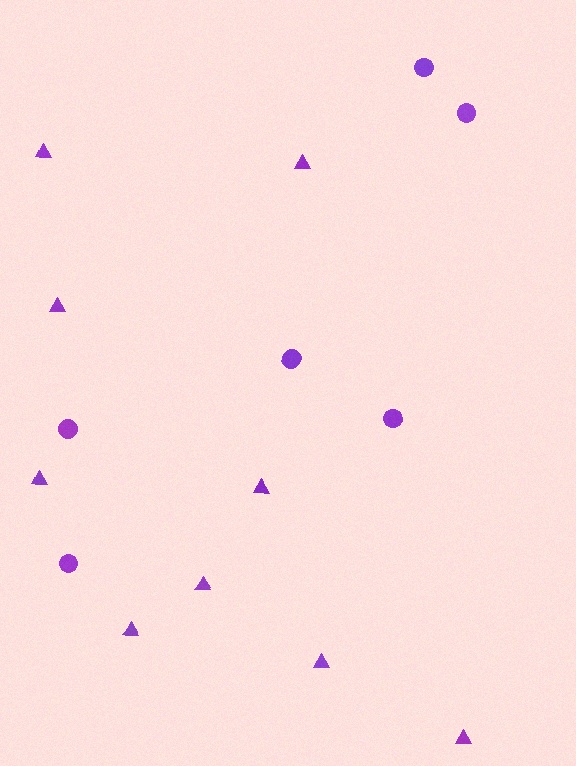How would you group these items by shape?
There are 2 groups: one group of triangles (9) and one group of circles (6).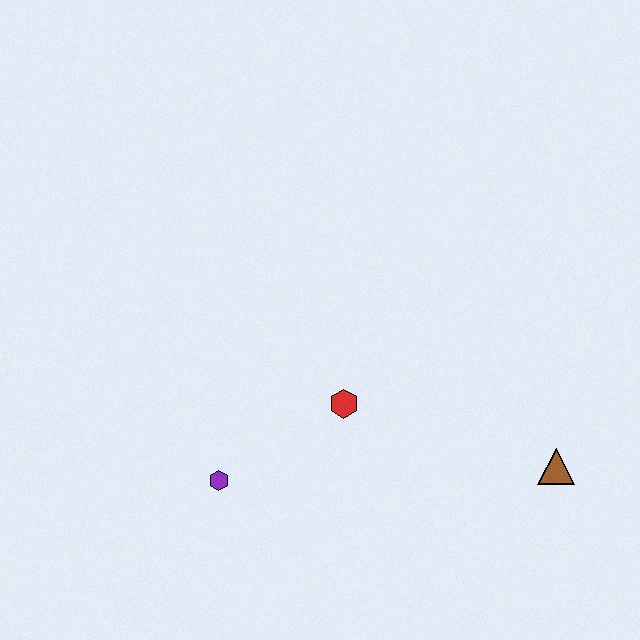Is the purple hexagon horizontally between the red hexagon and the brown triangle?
No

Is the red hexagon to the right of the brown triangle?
No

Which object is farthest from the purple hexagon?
The brown triangle is farthest from the purple hexagon.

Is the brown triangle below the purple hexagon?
No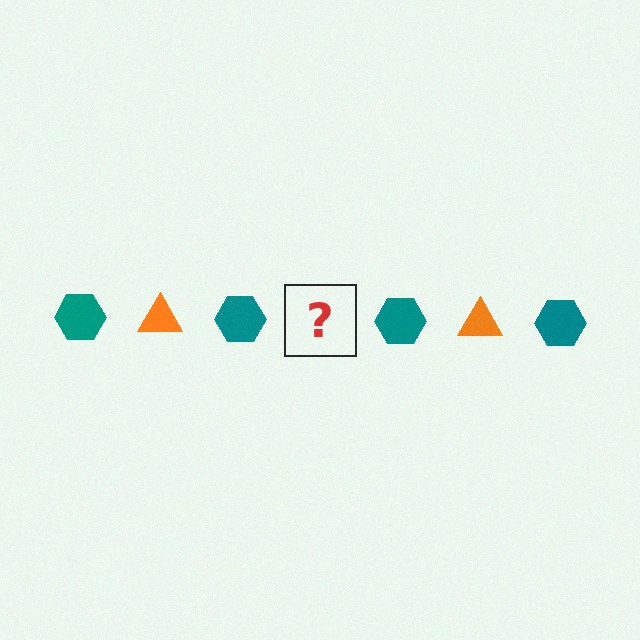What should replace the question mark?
The question mark should be replaced with an orange triangle.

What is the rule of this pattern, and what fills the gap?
The rule is that the pattern alternates between teal hexagon and orange triangle. The gap should be filled with an orange triangle.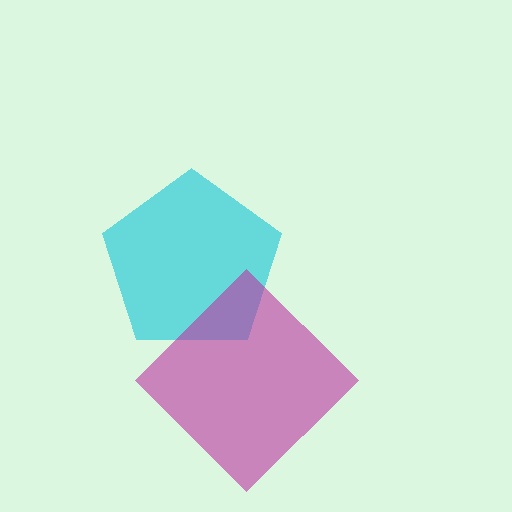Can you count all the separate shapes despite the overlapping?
Yes, there are 2 separate shapes.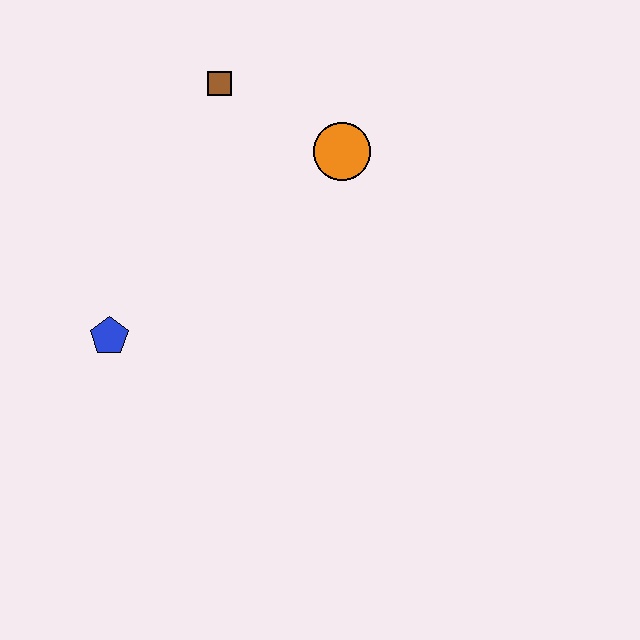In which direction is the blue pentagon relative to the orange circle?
The blue pentagon is to the left of the orange circle.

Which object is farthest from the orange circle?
The blue pentagon is farthest from the orange circle.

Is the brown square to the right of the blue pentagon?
Yes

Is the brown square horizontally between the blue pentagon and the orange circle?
Yes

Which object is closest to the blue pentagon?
The brown square is closest to the blue pentagon.